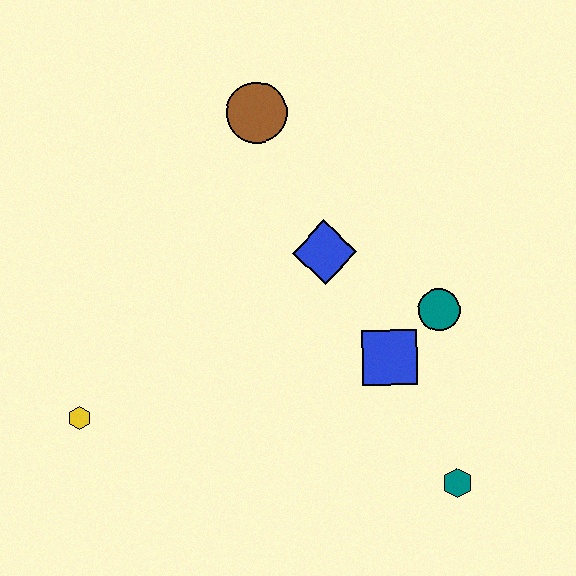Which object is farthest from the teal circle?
The yellow hexagon is farthest from the teal circle.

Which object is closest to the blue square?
The teal circle is closest to the blue square.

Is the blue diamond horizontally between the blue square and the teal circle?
No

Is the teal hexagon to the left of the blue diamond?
No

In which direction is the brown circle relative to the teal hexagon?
The brown circle is above the teal hexagon.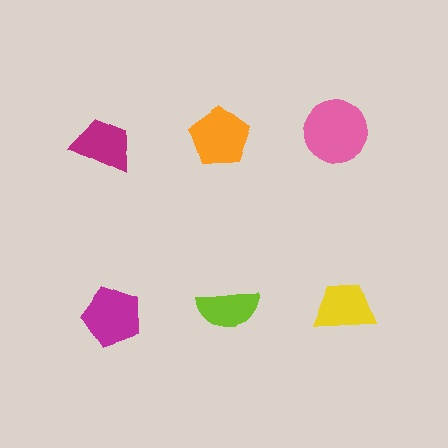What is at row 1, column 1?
A magenta trapezoid.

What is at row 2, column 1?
A magenta pentagon.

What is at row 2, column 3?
A yellow trapezoid.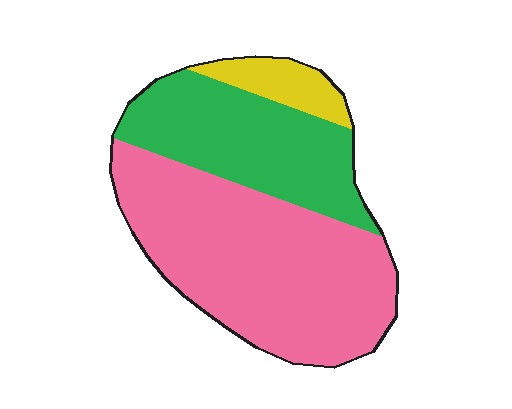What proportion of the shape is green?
Green covers roughly 35% of the shape.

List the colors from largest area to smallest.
From largest to smallest: pink, green, yellow.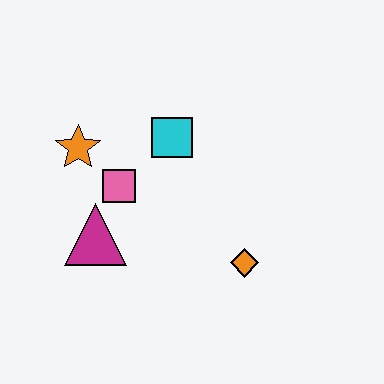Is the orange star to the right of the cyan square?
No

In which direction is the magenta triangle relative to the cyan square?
The magenta triangle is below the cyan square.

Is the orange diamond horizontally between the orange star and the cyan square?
No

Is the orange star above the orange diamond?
Yes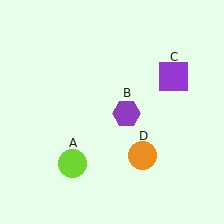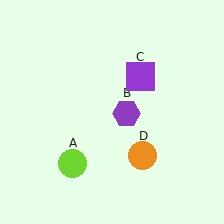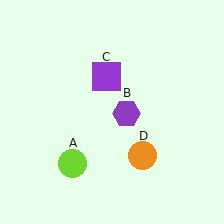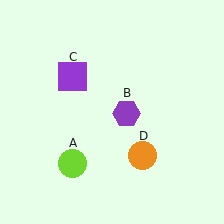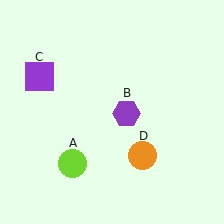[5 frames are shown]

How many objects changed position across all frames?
1 object changed position: purple square (object C).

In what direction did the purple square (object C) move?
The purple square (object C) moved left.